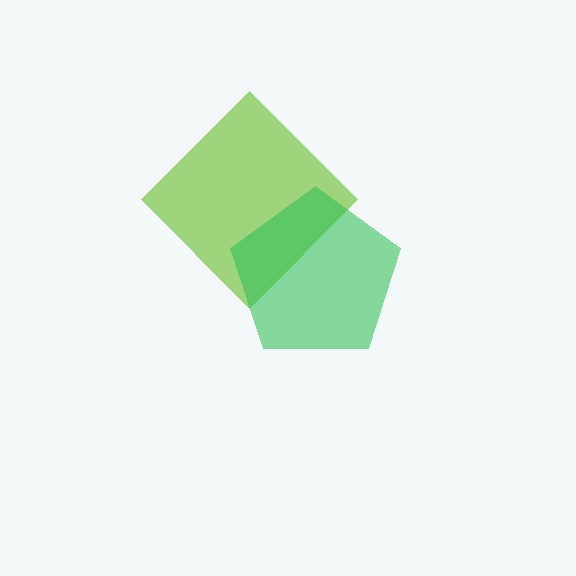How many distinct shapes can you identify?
There are 2 distinct shapes: a lime diamond, a green pentagon.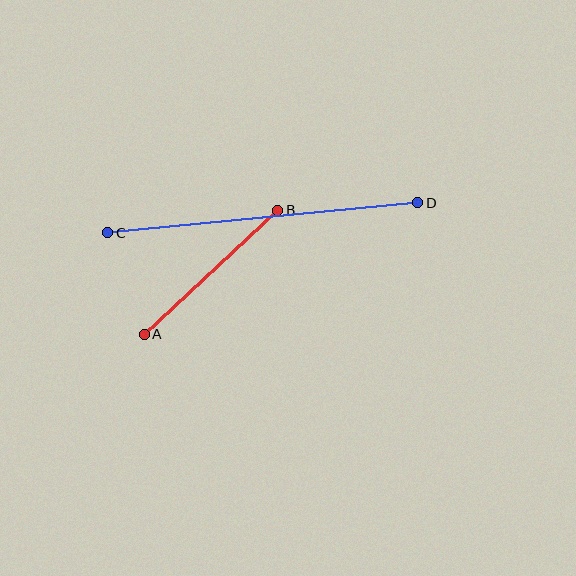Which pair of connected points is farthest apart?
Points C and D are farthest apart.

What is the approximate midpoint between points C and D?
The midpoint is at approximately (263, 218) pixels.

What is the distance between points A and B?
The distance is approximately 182 pixels.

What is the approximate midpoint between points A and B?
The midpoint is at approximately (211, 272) pixels.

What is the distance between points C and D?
The distance is approximately 311 pixels.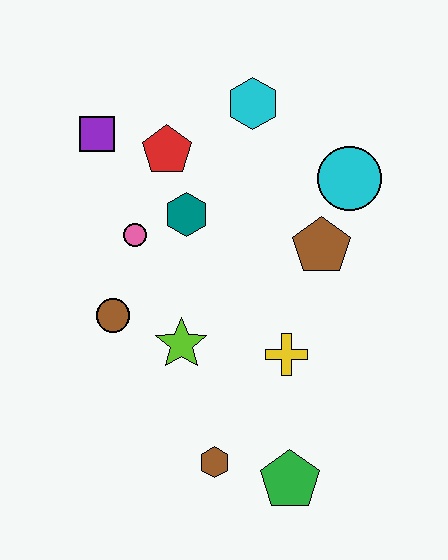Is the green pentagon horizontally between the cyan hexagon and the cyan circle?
Yes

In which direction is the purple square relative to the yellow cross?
The purple square is above the yellow cross.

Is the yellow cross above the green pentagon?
Yes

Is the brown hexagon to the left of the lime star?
No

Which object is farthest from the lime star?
The cyan hexagon is farthest from the lime star.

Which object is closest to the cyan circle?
The brown pentagon is closest to the cyan circle.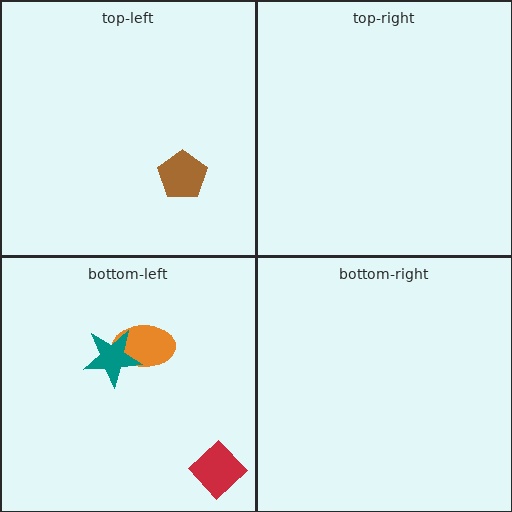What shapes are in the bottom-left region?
The red diamond, the orange ellipse, the teal star.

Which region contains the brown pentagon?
The top-left region.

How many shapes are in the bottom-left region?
3.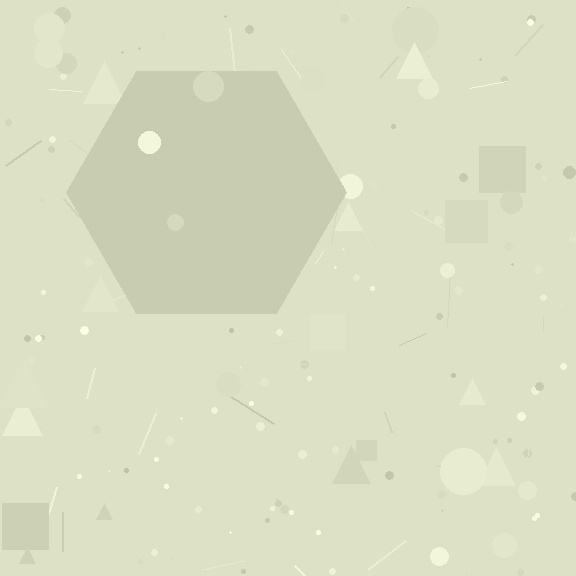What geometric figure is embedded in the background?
A hexagon is embedded in the background.